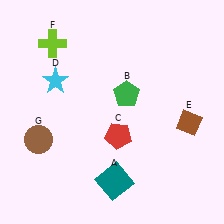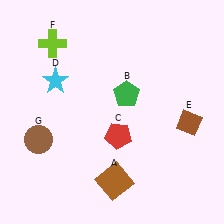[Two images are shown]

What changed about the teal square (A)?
In Image 1, A is teal. In Image 2, it changed to brown.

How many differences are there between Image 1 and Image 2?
There is 1 difference between the two images.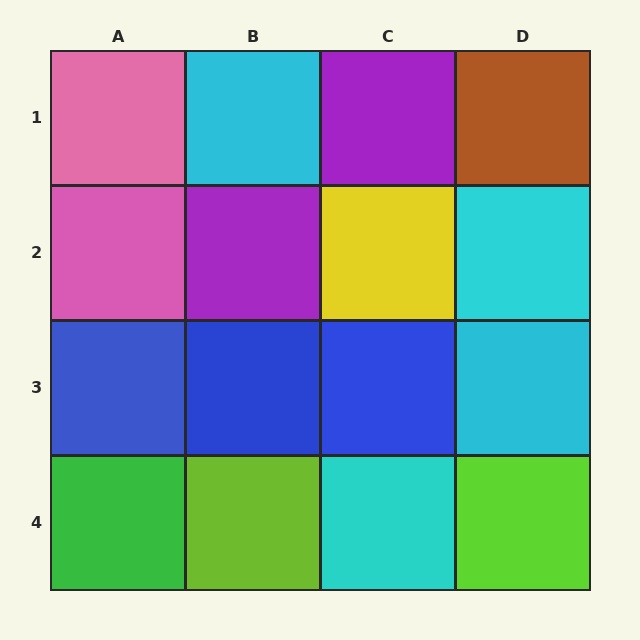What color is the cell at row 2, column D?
Cyan.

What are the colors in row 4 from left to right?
Green, lime, cyan, lime.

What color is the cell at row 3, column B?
Blue.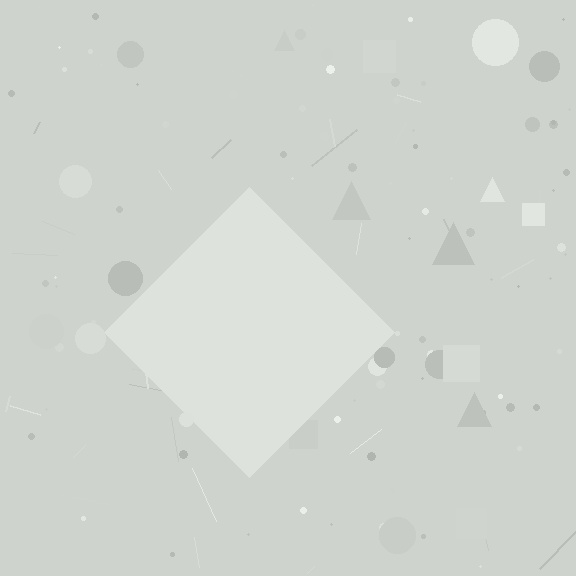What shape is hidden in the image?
A diamond is hidden in the image.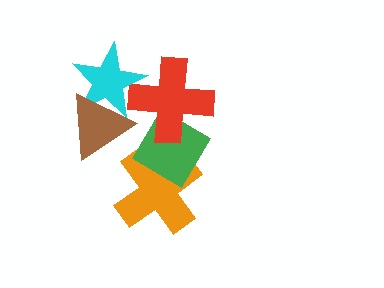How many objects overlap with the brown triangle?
1 object overlaps with the brown triangle.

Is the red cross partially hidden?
Yes, it is partially covered by another shape.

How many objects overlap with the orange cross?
1 object overlaps with the orange cross.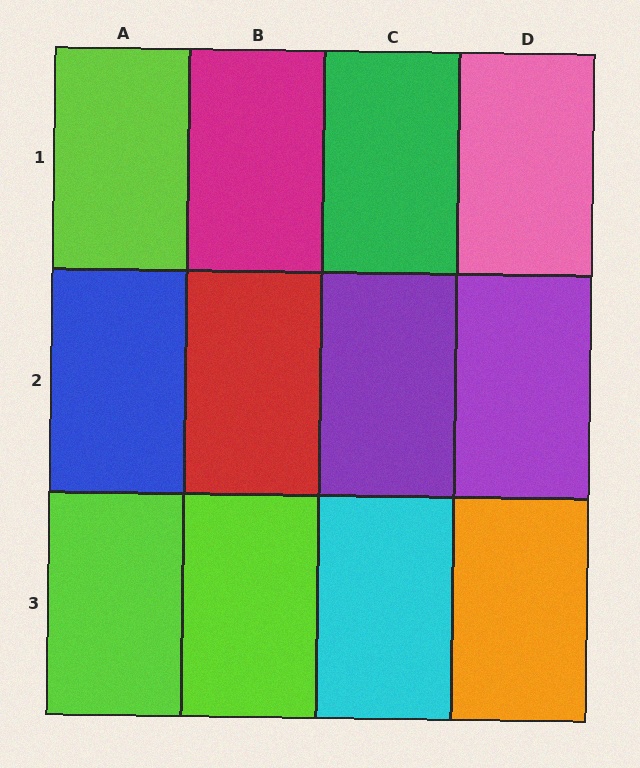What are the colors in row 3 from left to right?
Lime, lime, cyan, orange.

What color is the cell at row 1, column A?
Lime.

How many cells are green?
1 cell is green.